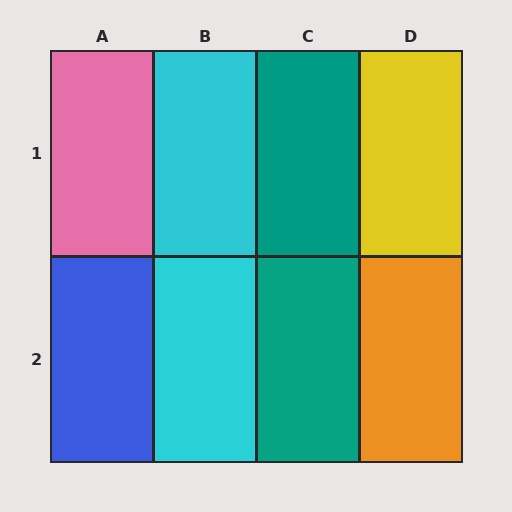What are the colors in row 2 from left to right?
Blue, cyan, teal, orange.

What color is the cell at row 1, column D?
Yellow.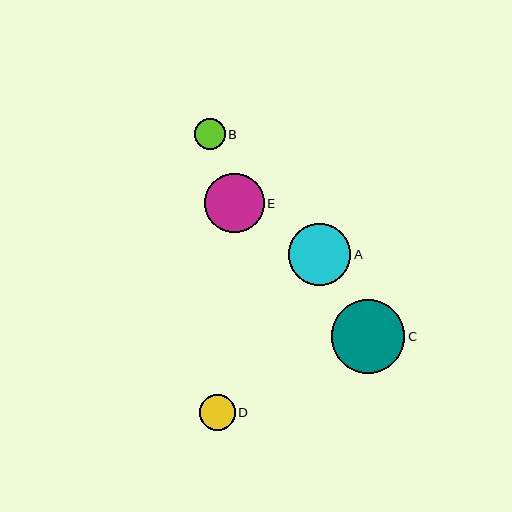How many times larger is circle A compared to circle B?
Circle A is approximately 2.0 times the size of circle B.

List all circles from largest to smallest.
From largest to smallest: C, A, E, D, B.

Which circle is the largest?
Circle C is the largest with a size of approximately 73 pixels.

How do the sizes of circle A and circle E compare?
Circle A and circle E are approximately the same size.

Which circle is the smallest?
Circle B is the smallest with a size of approximately 31 pixels.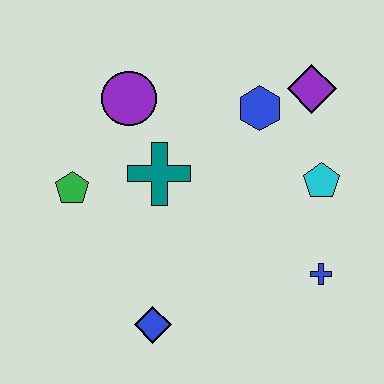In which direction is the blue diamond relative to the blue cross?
The blue diamond is to the left of the blue cross.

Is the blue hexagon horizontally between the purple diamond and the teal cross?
Yes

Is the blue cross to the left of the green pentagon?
No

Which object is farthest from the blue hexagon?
The blue diamond is farthest from the blue hexagon.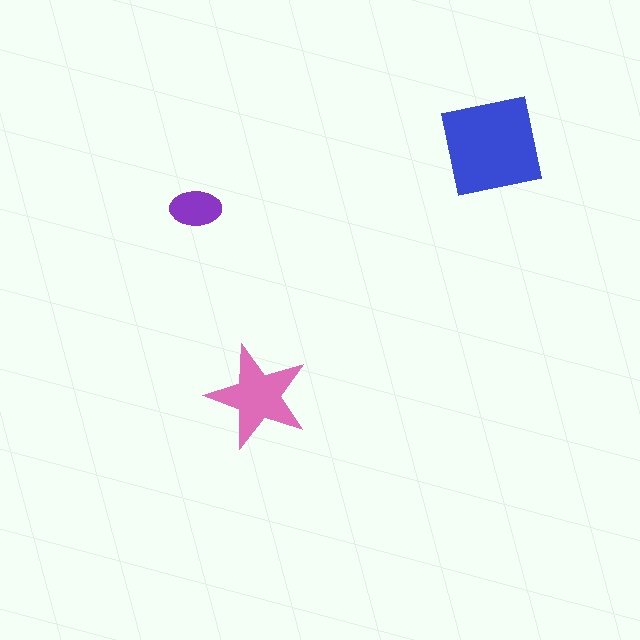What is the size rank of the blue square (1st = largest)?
1st.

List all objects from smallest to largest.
The purple ellipse, the pink star, the blue square.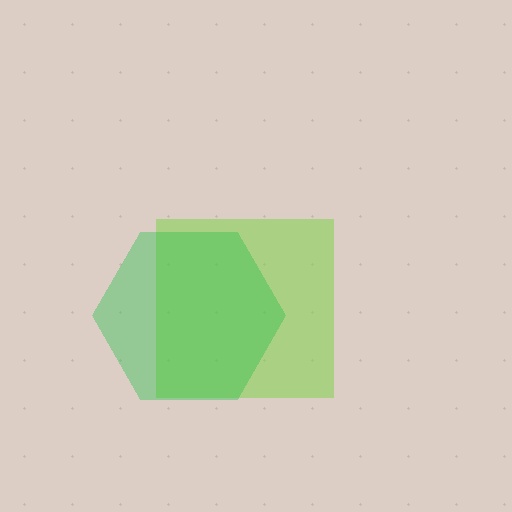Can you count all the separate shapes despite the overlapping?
Yes, there are 2 separate shapes.